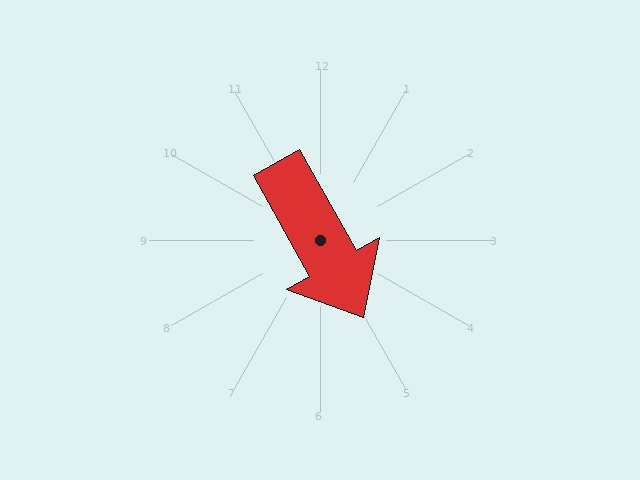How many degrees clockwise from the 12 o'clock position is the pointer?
Approximately 151 degrees.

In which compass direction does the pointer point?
Southeast.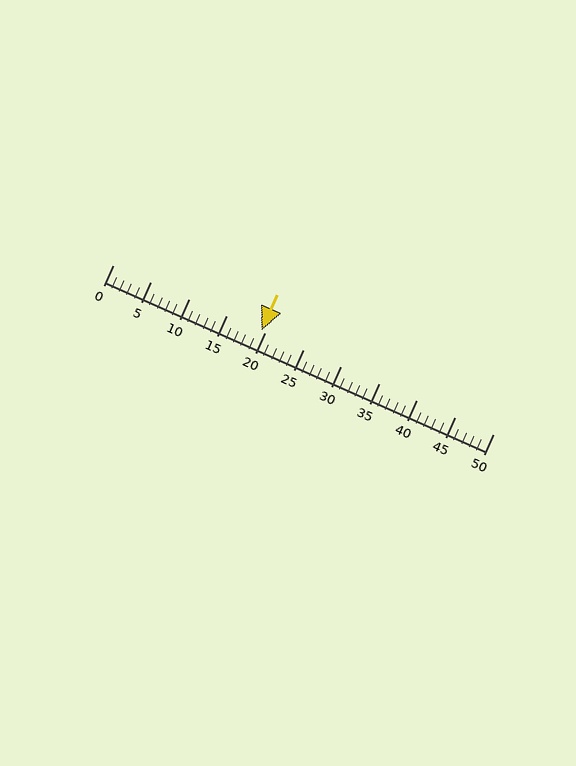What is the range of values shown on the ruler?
The ruler shows values from 0 to 50.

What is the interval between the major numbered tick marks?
The major tick marks are spaced 5 units apart.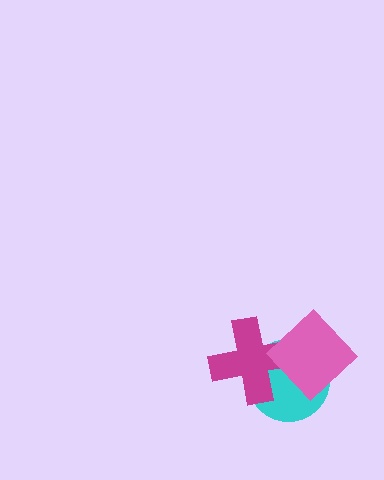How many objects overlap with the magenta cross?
2 objects overlap with the magenta cross.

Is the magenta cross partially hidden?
Yes, it is partially covered by another shape.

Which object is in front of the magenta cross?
The pink diamond is in front of the magenta cross.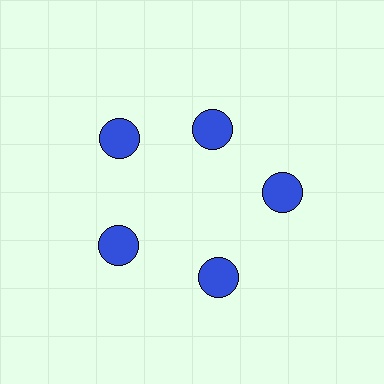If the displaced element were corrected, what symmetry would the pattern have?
It would have 5-fold rotational symmetry — the pattern would map onto itself every 72 degrees.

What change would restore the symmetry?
The symmetry would be restored by moving it outward, back onto the ring so that all 5 circles sit at equal angles and equal distance from the center.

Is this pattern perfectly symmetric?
No. The 5 blue circles are arranged in a ring, but one element near the 1 o'clock position is pulled inward toward the center, breaking the 5-fold rotational symmetry.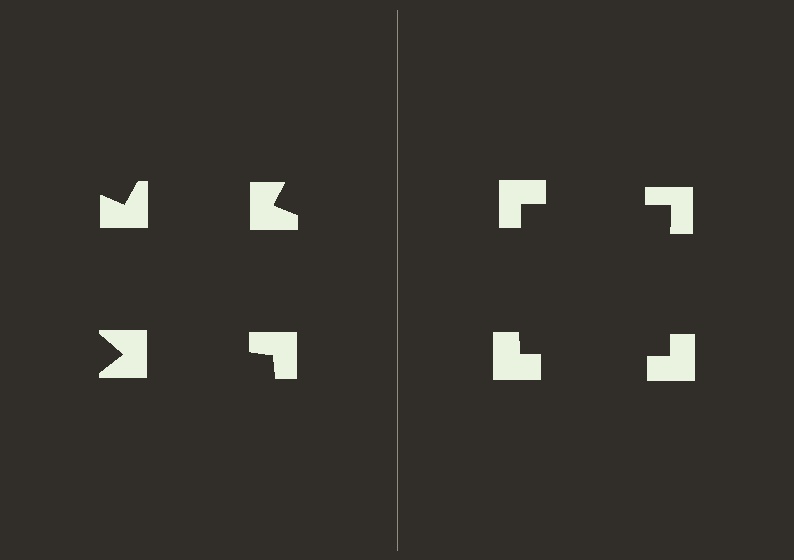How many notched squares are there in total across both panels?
8 — 4 on each side.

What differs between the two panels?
The notched squares are positioned identically on both sides; only the wedge orientations differ. On the right they align to a square; on the left they are misaligned.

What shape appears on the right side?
An illusory square.